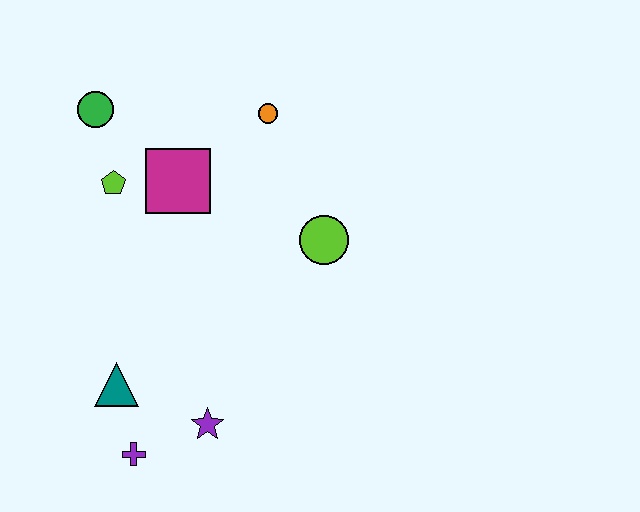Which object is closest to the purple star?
The purple cross is closest to the purple star.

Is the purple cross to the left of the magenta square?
Yes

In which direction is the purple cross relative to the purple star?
The purple cross is to the left of the purple star.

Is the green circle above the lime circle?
Yes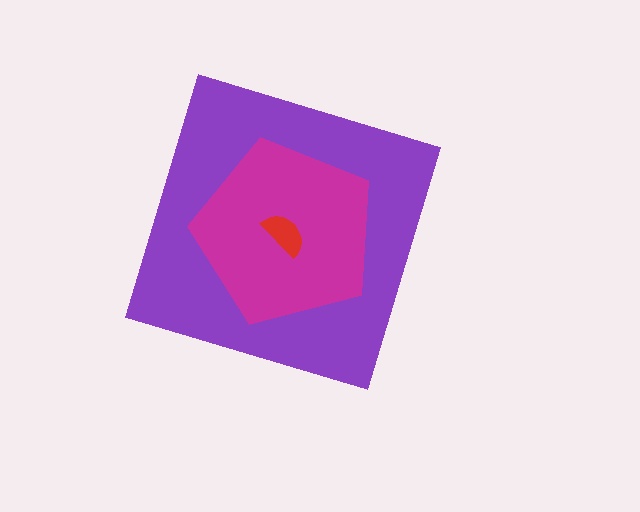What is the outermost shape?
The purple diamond.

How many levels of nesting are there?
3.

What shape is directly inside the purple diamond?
The magenta pentagon.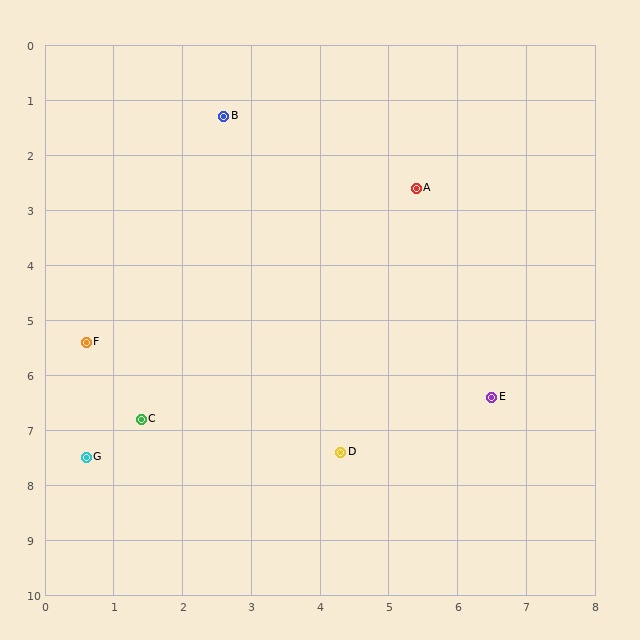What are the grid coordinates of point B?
Point B is at approximately (2.6, 1.3).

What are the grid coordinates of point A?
Point A is at approximately (5.4, 2.6).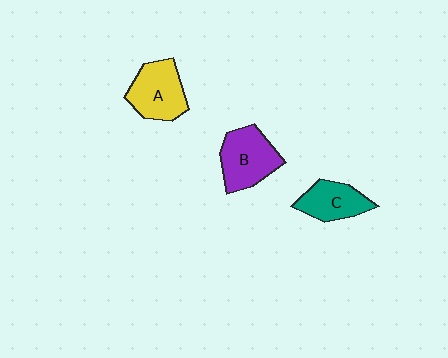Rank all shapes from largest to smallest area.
From largest to smallest: B (purple), A (yellow), C (teal).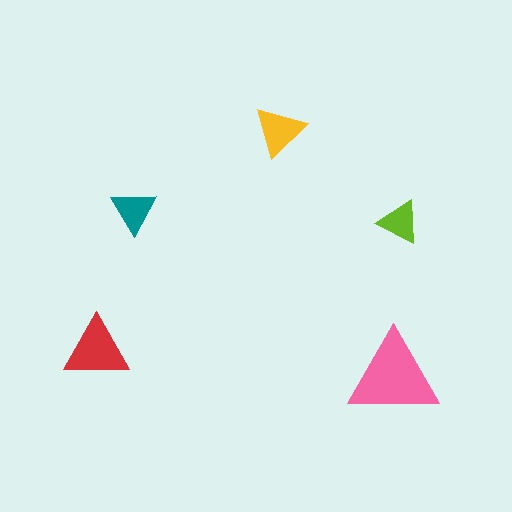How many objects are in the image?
There are 5 objects in the image.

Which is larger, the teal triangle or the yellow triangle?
The yellow one.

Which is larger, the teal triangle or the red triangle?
The red one.